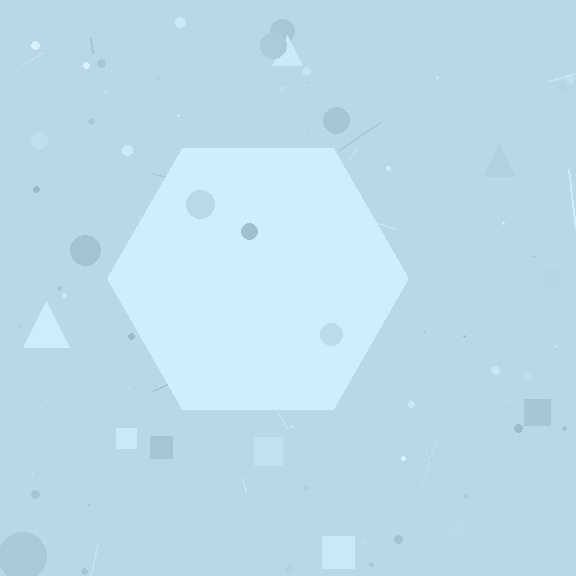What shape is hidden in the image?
A hexagon is hidden in the image.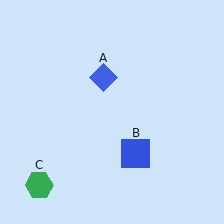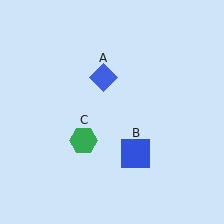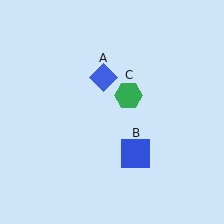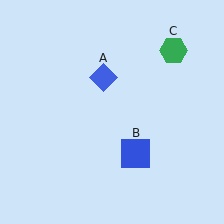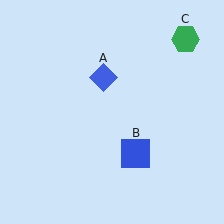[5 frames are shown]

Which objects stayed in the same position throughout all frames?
Blue diamond (object A) and blue square (object B) remained stationary.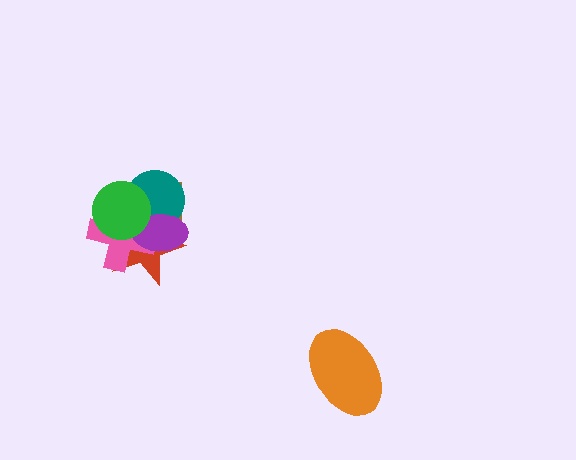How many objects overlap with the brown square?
5 objects overlap with the brown square.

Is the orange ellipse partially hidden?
No, no other shape covers it.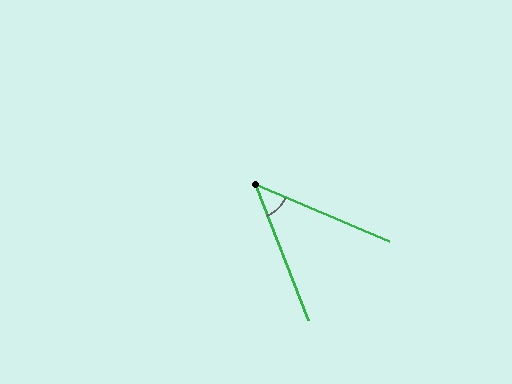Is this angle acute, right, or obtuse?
It is acute.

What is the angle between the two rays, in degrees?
Approximately 46 degrees.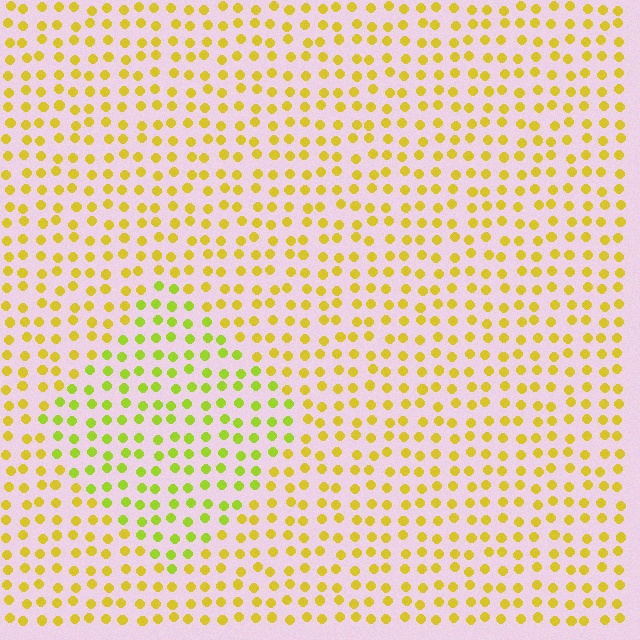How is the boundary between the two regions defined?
The boundary is defined purely by a slight shift in hue (about 28 degrees). Spacing, size, and orientation are identical on both sides.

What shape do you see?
I see a diamond.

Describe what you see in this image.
The image is filled with small yellow elements in a uniform arrangement. A diamond-shaped region is visible where the elements are tinted to a slightly different hue, forming a subtle color boundary.